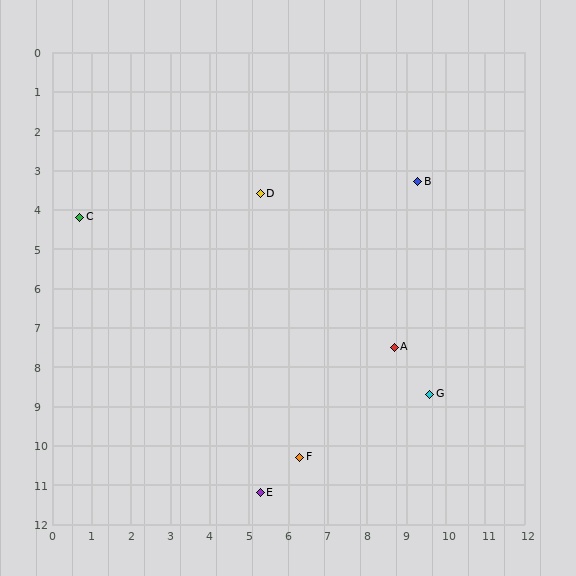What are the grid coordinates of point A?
Point A is at approximately (8.7, 7.5).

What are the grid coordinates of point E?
Point E is at approximately (5.3, 11.2).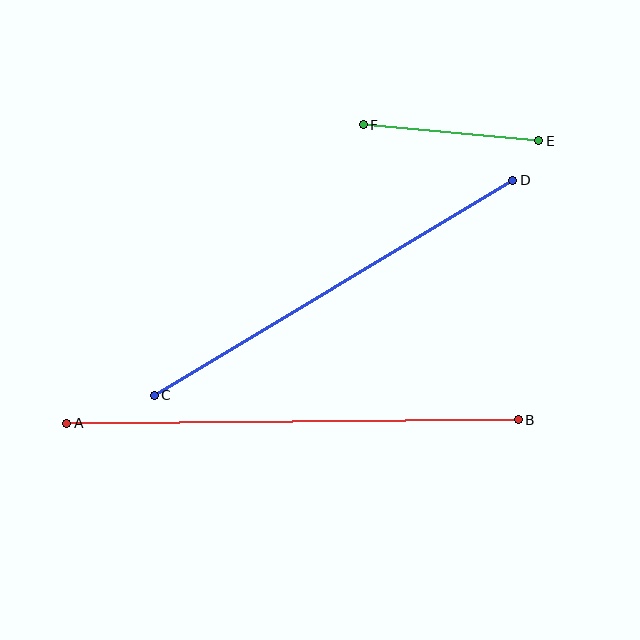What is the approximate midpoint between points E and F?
The midpoint is at approximately (451, 133) pixels.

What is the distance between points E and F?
The distance is approximately 176 pixels.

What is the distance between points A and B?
The distance is approximately 451 pixels.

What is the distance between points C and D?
The distance is approximately 418 pixels.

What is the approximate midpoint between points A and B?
The midpoint is at approximately (292, 422) pixels.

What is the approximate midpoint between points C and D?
The midpoint is at approximately (333, 288) pixels.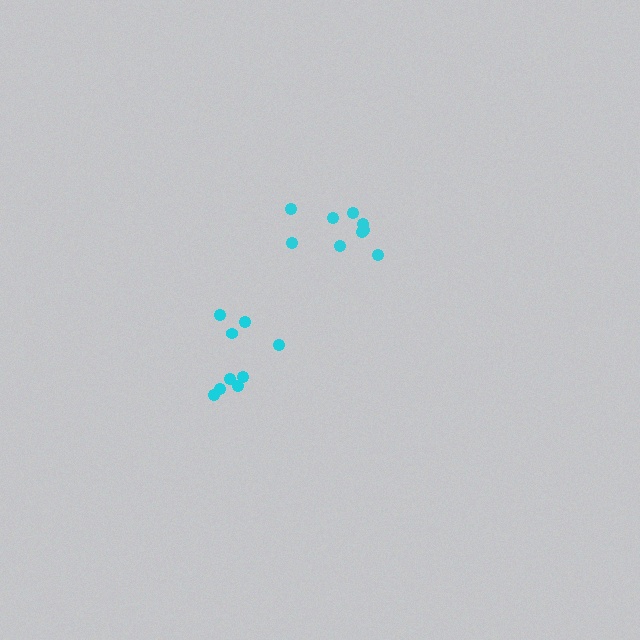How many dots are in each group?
Group 1: 9 dots, Group 2: 9 dots (18 total).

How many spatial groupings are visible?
There are 2 spatial groupings.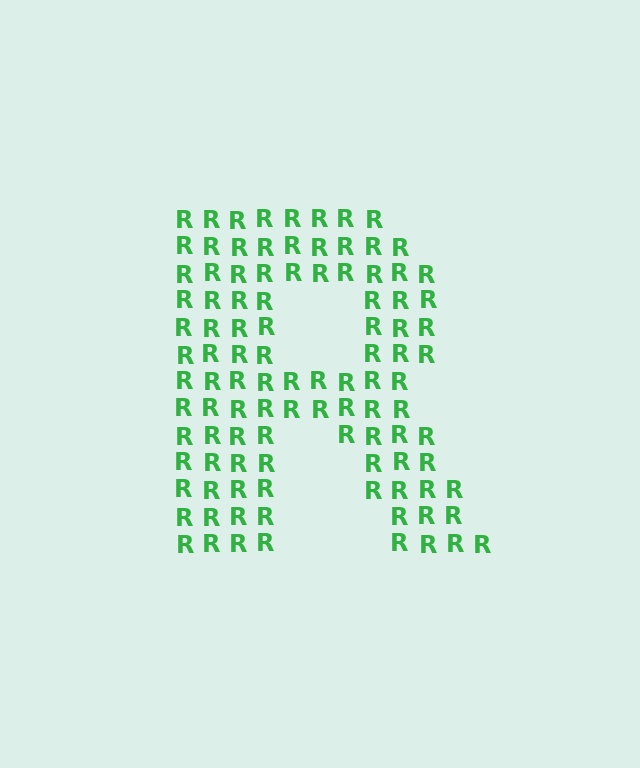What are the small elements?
The small elements are letter R's.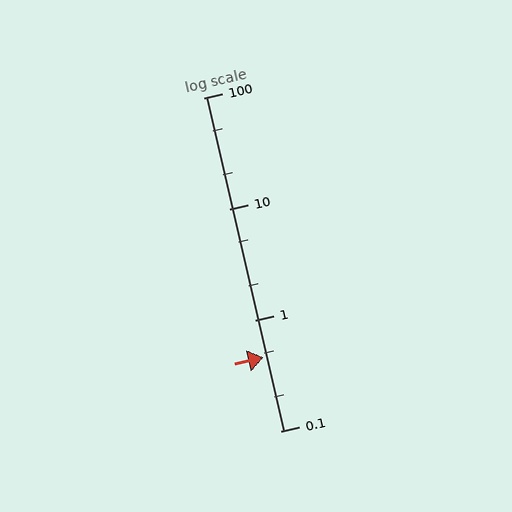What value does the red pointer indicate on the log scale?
The pointer indicates approximately 0.46.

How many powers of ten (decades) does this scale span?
The scale spans 3 decades, from 0.1 to 100.